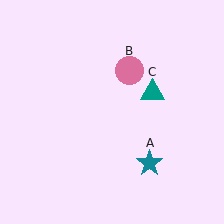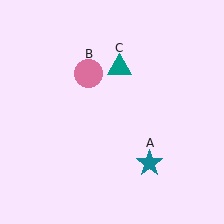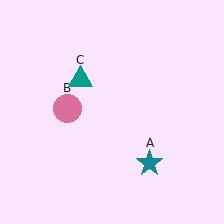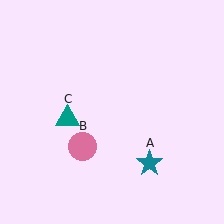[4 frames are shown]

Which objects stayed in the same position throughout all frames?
Teal star (object A) remained stationary.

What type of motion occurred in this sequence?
The pink circle (object B), teal triangle (object C) rotated counterclockwise around the center of the scene.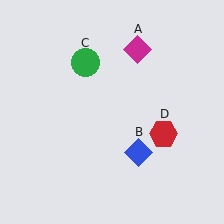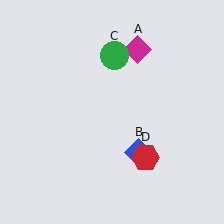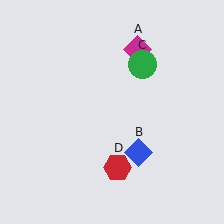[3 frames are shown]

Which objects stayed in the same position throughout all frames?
Magenta diamond (object A) and blue diamond (object B) remained stationary.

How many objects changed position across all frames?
2 objects changed position: green circle (object C), red hexagon (object D).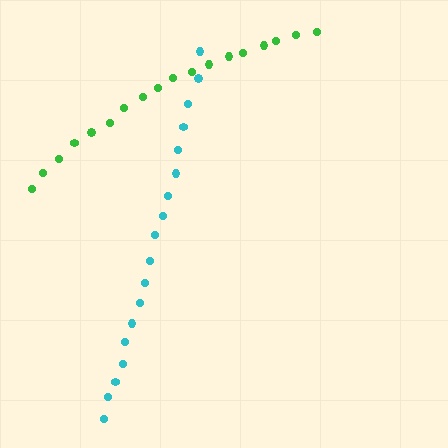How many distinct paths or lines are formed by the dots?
There are 2 distinct paths.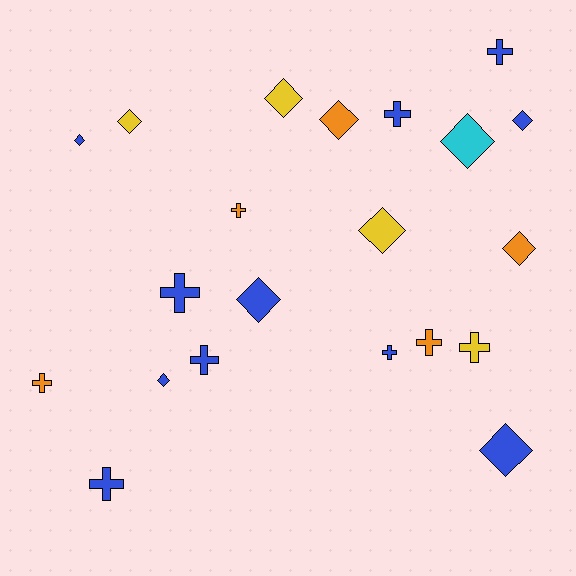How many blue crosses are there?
There are 6 blue crosses.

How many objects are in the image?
There are 21 objects.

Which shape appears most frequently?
Diamond, with 11 objects.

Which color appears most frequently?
Blue, with 11 objects.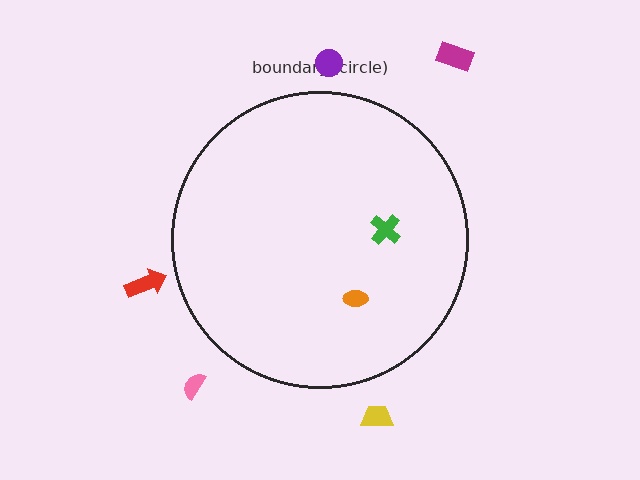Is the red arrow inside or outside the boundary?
Outside.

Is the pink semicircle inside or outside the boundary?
Outside.